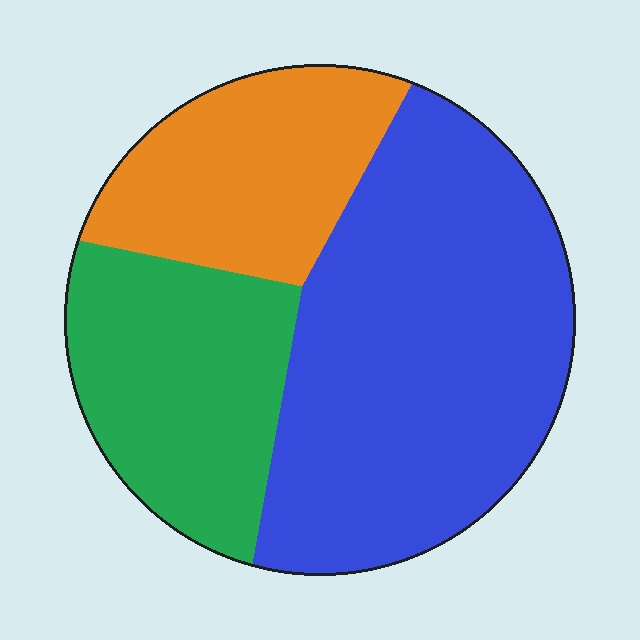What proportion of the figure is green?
Green covers about 25% of the figure.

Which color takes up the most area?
Blue, at roughly 50%.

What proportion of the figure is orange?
Orange takes up between a sixth and a third of the figure.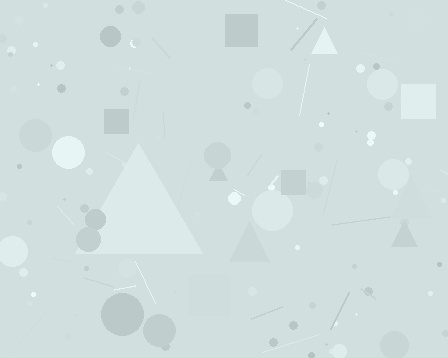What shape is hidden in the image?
A triangle is hidden in the image.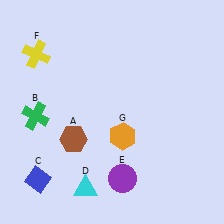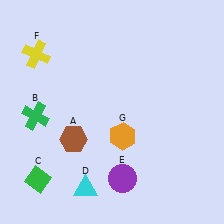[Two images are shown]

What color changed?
The diamond (C) changed from blue in Image 1 to green in Image 2.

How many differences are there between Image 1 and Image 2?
There is 1 difference between the two images.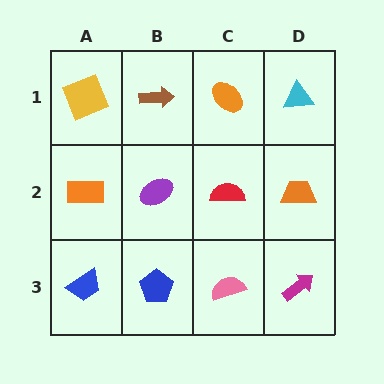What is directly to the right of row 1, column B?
An orange ellipse.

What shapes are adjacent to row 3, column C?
A red semicircle (row 2, column C), a blue pentagon (row 3, column B), a magenta arrow (row 3, column D).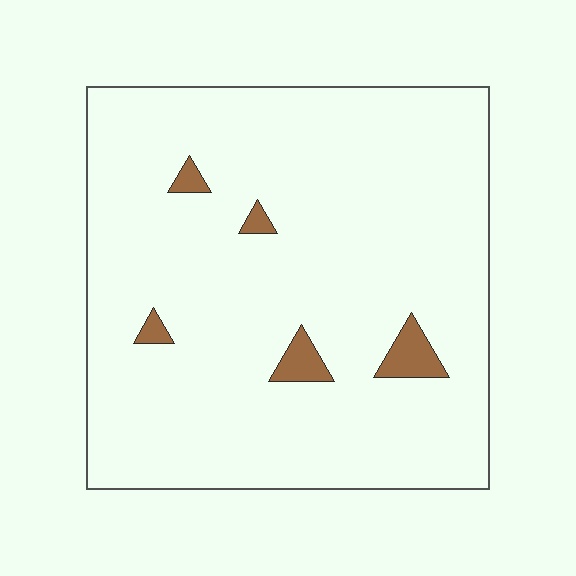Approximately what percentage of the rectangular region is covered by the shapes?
Approximately 5%.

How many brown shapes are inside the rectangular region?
5.